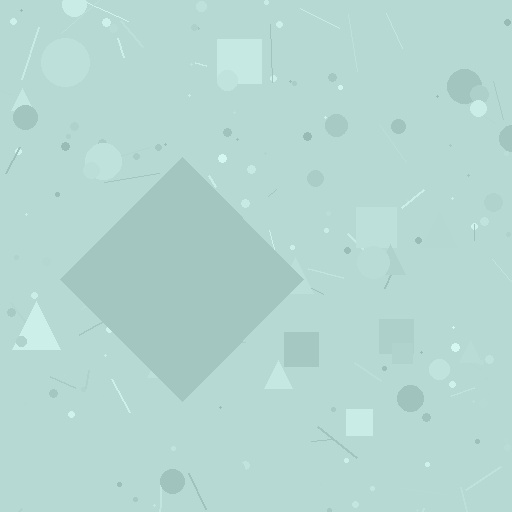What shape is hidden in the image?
A diamond is hidden in the image.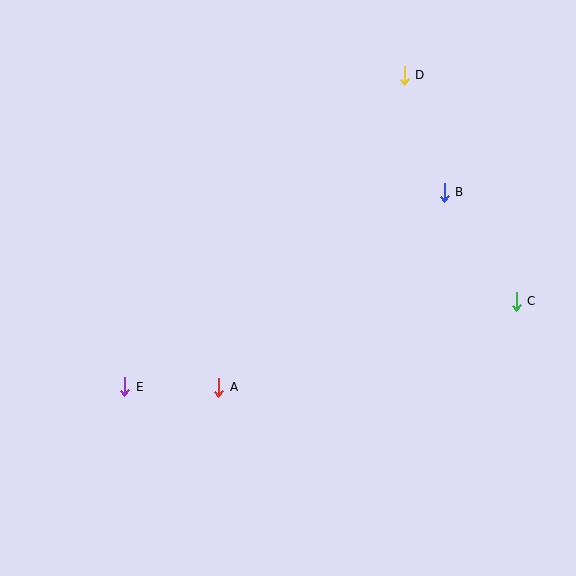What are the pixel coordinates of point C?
Point C is at (516, 301).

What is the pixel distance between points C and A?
The distance between C and A is 310 pixels.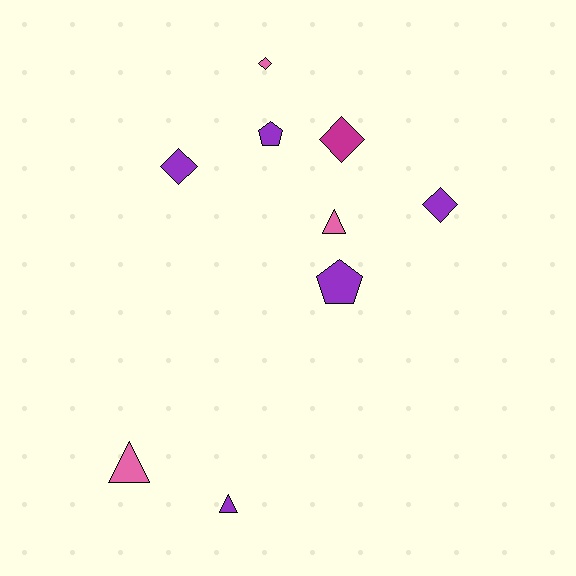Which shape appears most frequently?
Diamond, with 4 objects.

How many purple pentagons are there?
There are 2 purple pentagons.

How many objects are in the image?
There are 9 objects.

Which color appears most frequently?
Purple, with 5 objects.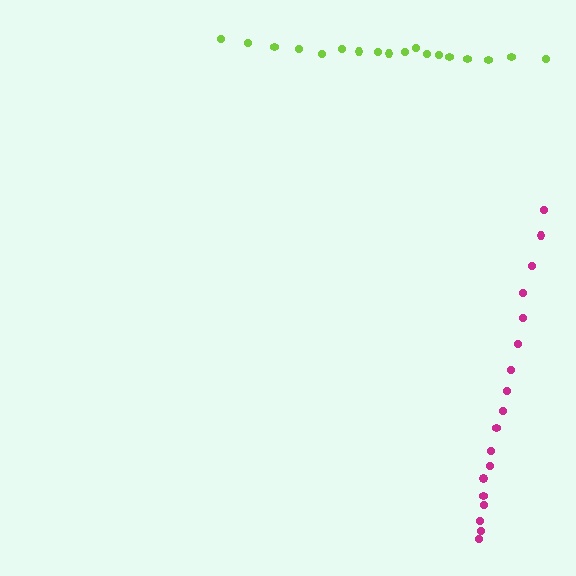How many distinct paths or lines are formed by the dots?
There are 2 distinct paths.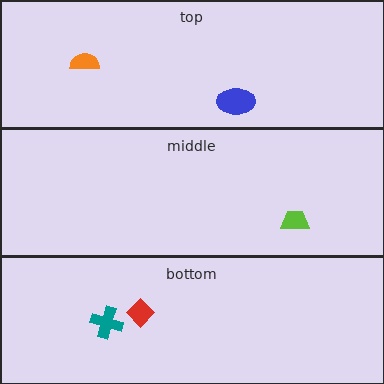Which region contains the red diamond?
The bottom region.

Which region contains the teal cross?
The bottom region.